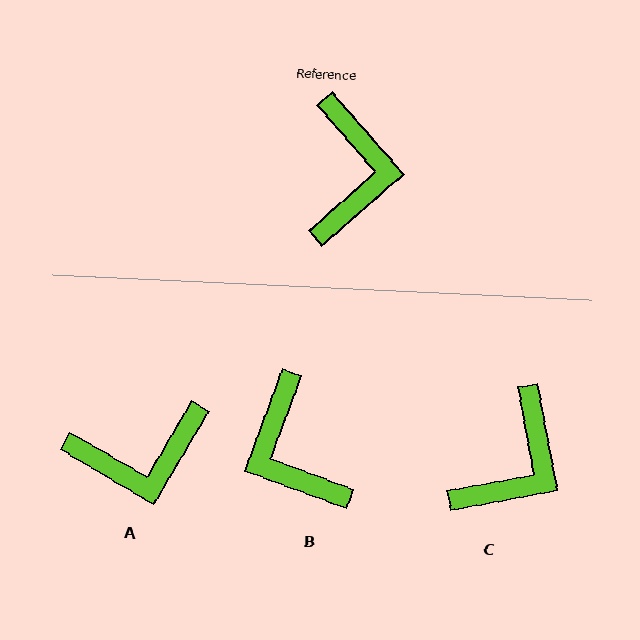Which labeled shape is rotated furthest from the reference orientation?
B, about 152 degrees away.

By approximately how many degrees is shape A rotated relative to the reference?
Approximately 72 degrees clockwise.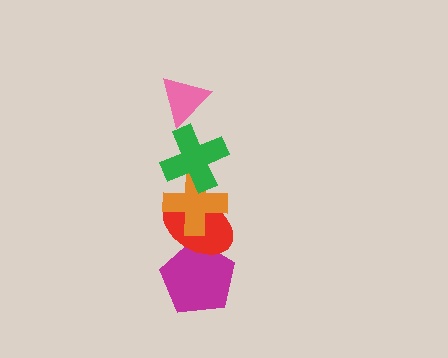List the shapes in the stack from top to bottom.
From top to bottom: the pink triangle, the green cross, the orange cross, the red ellipse, the magenta pentagon.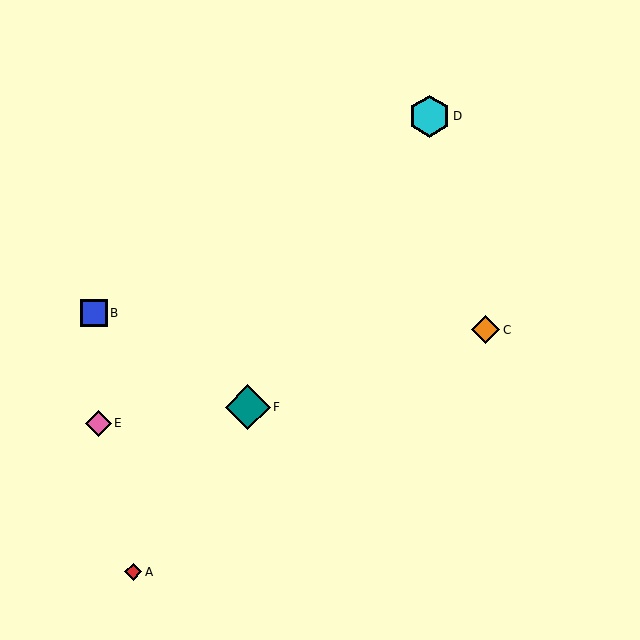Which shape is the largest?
The teal diamond (labeled F) is the largest.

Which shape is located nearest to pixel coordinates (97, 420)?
The pink diamond (labeled E) at (99, 423) is nearest to that location.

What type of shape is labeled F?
Shape F is a teal diamond.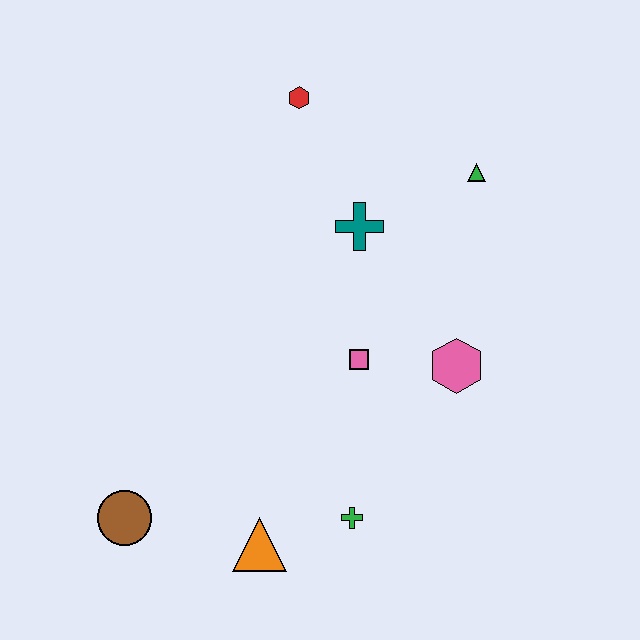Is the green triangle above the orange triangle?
Yes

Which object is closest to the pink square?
The pink hexagon is closest to the pink square.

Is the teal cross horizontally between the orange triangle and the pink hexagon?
Yes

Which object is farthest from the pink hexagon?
The brown circle is farthest from the pink hexagon.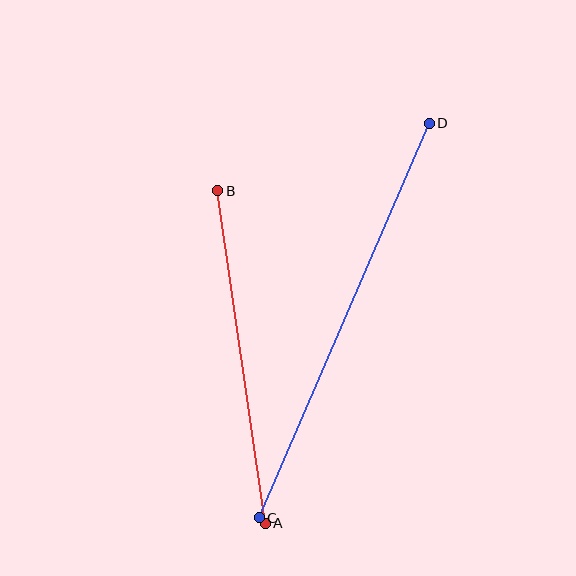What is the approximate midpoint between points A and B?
The midpoint is at approximately (241, 357) pixels.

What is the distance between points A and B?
The distance is approximately 336 pixels.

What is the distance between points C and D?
The distance is approximately 429 pixels.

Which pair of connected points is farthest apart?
Points C and D are farthest apart.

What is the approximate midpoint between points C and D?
The midpoint is at approximately (344, 320) pixels.